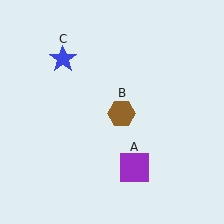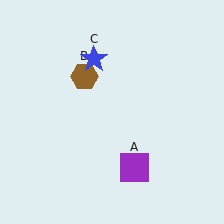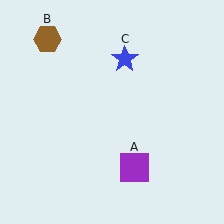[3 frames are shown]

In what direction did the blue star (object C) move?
The blue star (object C) moved right.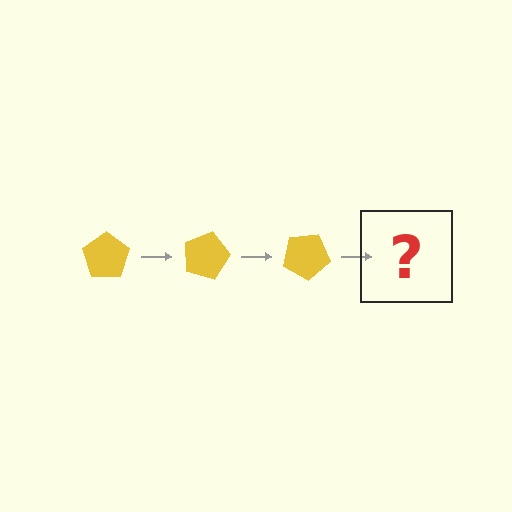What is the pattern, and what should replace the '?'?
The pattern is that the pentagon rotates 15 degrees each step. The '?' should be a yellow pentagon rotated 45 degrees.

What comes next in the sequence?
The next element should be a yellow pentagon rotated 45 degrees.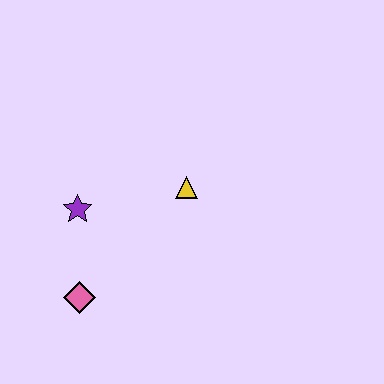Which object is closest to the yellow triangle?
The purple star is closest to the yellow triangle.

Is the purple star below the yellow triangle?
Yes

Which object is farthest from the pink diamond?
The yellow triangle is farthest from the pink diamond.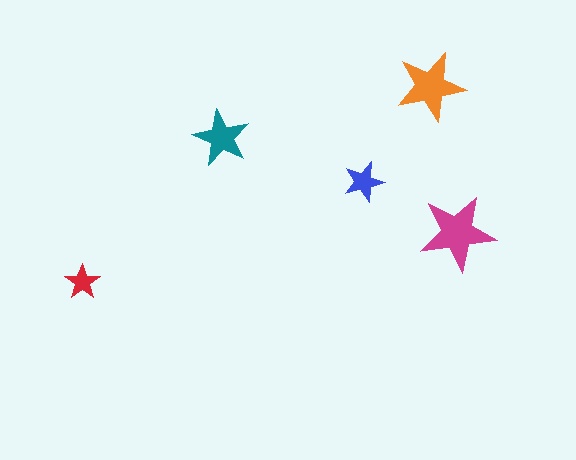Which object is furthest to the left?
The red star is leftmost.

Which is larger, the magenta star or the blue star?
The magenta one.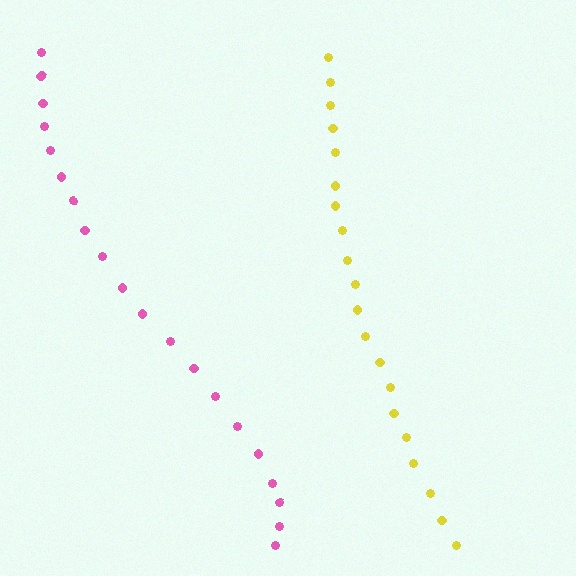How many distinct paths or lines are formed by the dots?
There are 2 distinct paths.